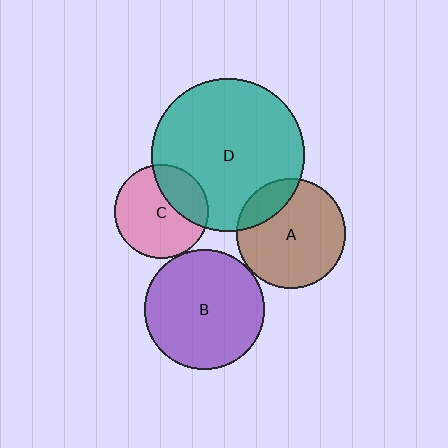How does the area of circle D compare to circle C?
Approximately 2.7 times.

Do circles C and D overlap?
Yes.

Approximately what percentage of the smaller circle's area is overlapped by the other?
Approximately 30%.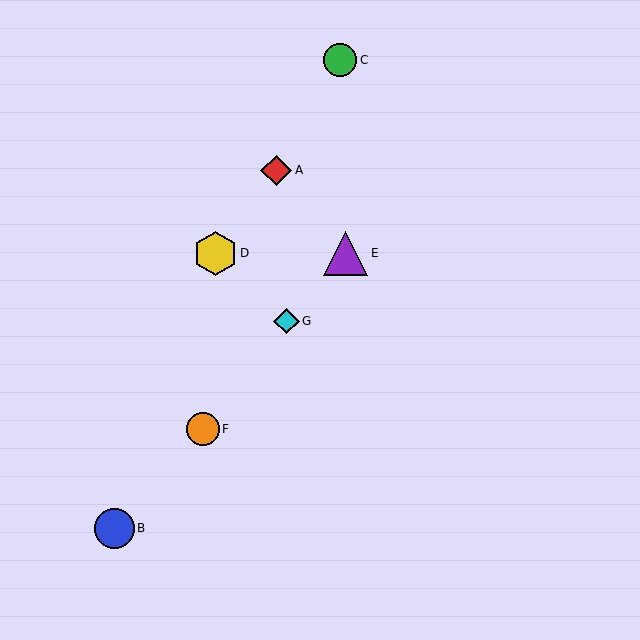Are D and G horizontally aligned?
No, D is at y≈253 and G is at y≈321.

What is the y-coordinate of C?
Object C is at y≈60.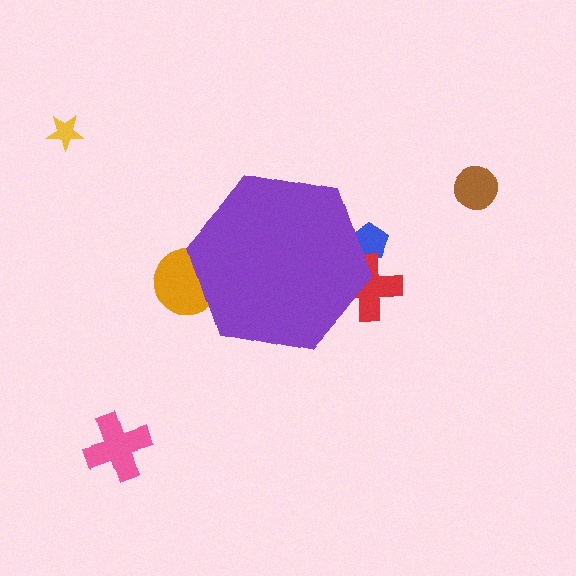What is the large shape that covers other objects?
A purple hexagon.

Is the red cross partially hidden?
Yes, the red cross is partially hidden behind the purple hexagon.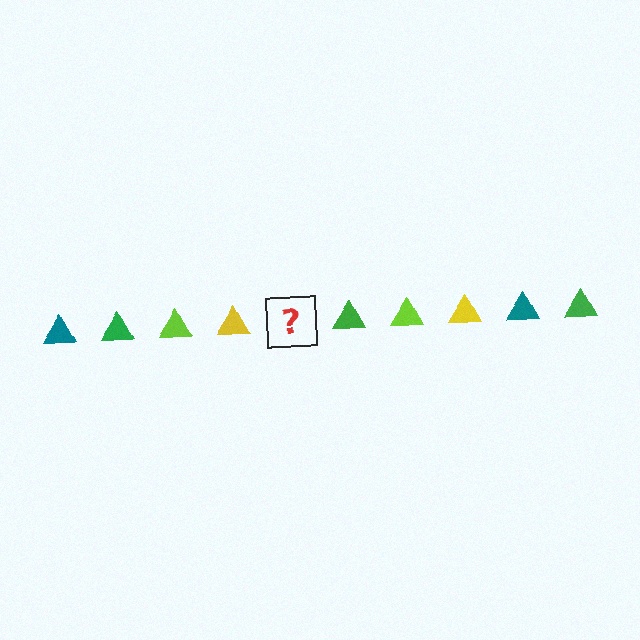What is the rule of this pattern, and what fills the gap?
The rule is that the pattern cycles through teal, green, lime, yellow triangles. The gap should be filled with a teal triangle.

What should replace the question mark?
The question mark should be replaced with a teal triangle.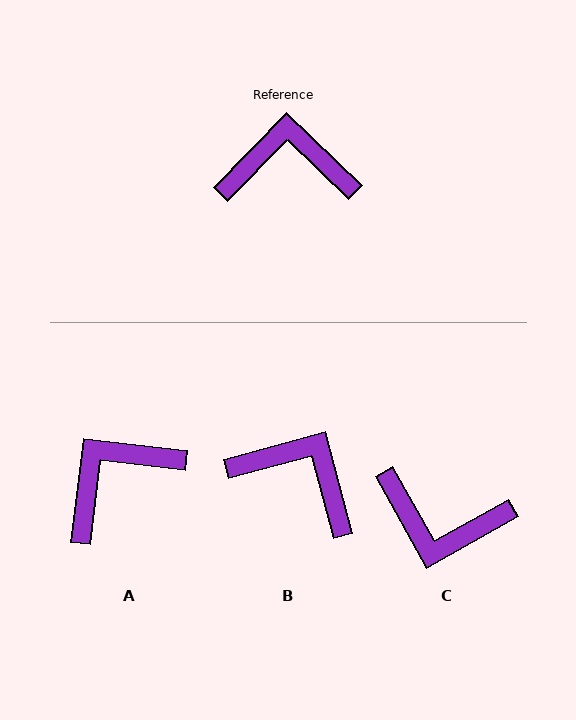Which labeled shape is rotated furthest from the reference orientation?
C, about 164 degrees away.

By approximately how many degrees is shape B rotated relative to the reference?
Approximately 31 degrees clockwise.